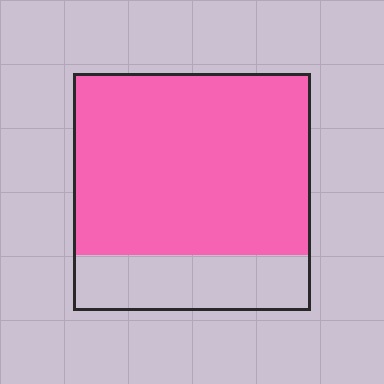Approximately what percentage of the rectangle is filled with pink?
Approximately 75%.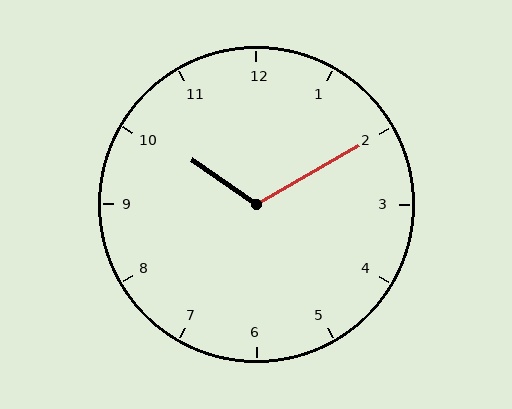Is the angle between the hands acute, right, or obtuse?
It is obtuse.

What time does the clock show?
10:10.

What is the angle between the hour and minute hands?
Approximately 115 degrees.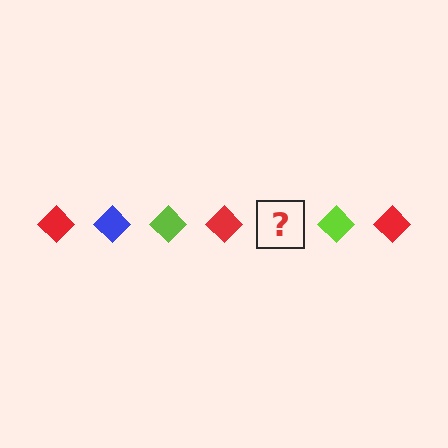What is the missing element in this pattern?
The missing element is a blue diamond.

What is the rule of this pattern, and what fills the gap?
The rule is that the pattern cycles through red, blue, lime diamonds. The gap should be filled with a blue diamond.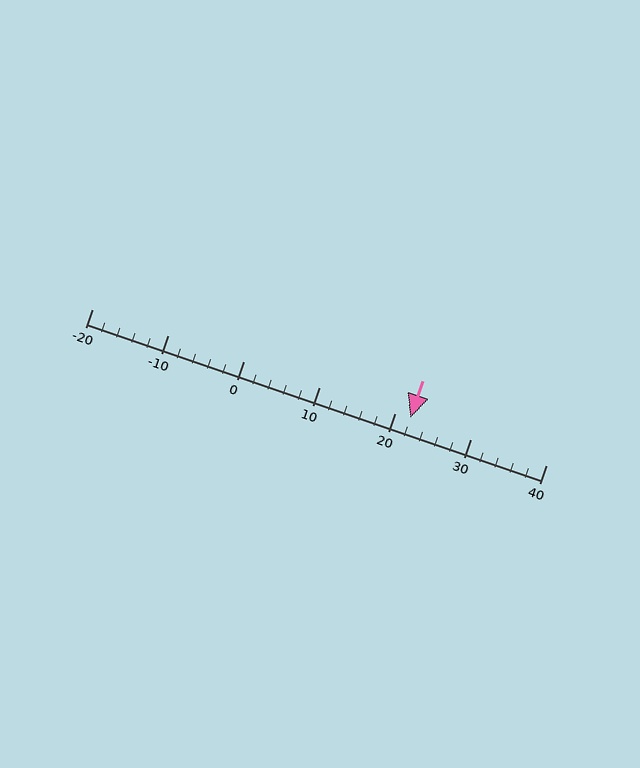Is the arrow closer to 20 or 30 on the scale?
The arrow is closer to 20.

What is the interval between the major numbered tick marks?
The major tick marks are spaced 10 units apart.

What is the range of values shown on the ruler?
The ruler shows values from -20 to 40.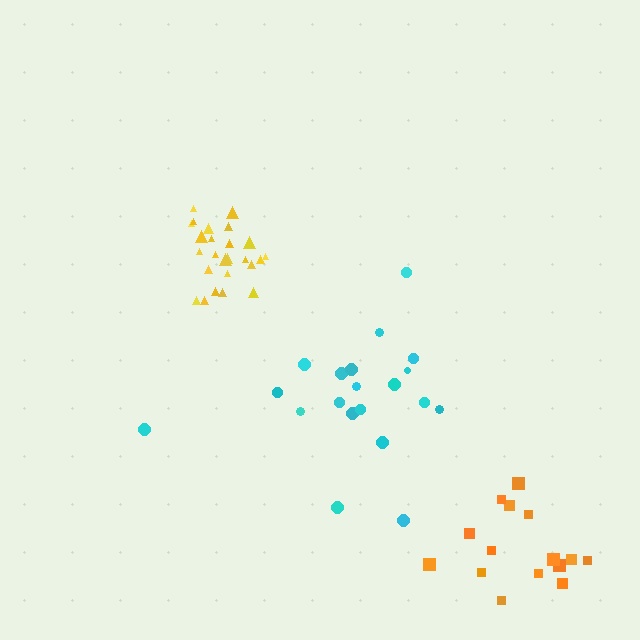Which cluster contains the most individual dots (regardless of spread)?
Yellow (25).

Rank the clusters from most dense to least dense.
yellow, orange, cyan.